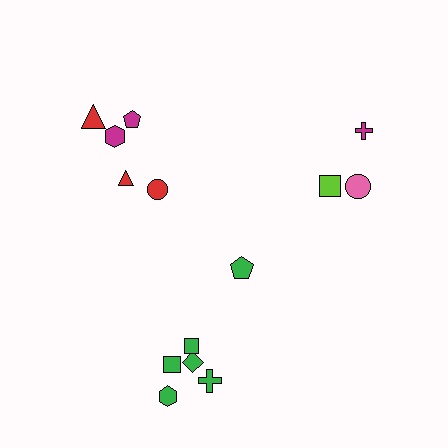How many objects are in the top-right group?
There are 3 objects.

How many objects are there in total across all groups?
There are 14 objects.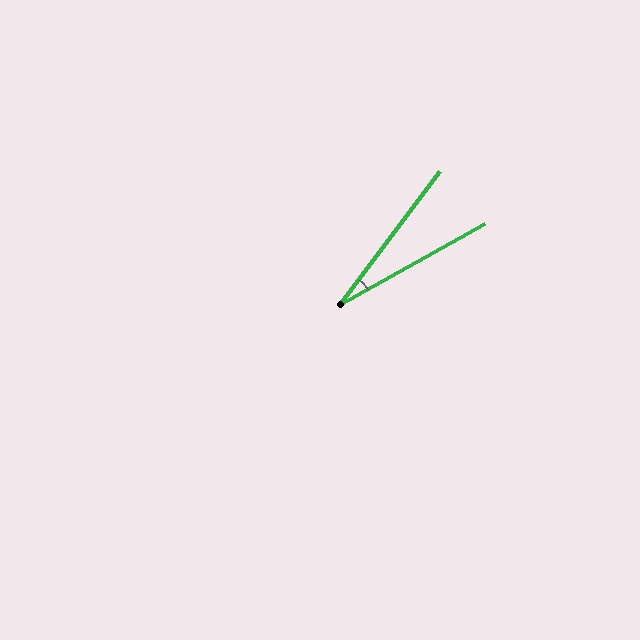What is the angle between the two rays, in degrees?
Approximately 24 degrees.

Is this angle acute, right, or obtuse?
It is acute.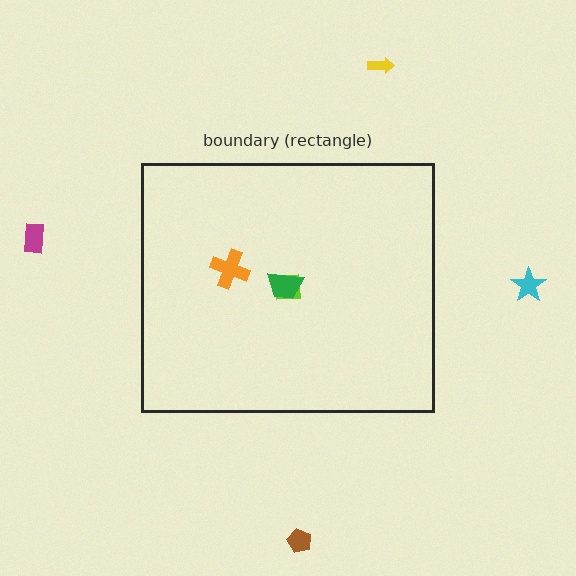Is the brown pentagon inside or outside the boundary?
Outside.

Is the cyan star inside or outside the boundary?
Outside.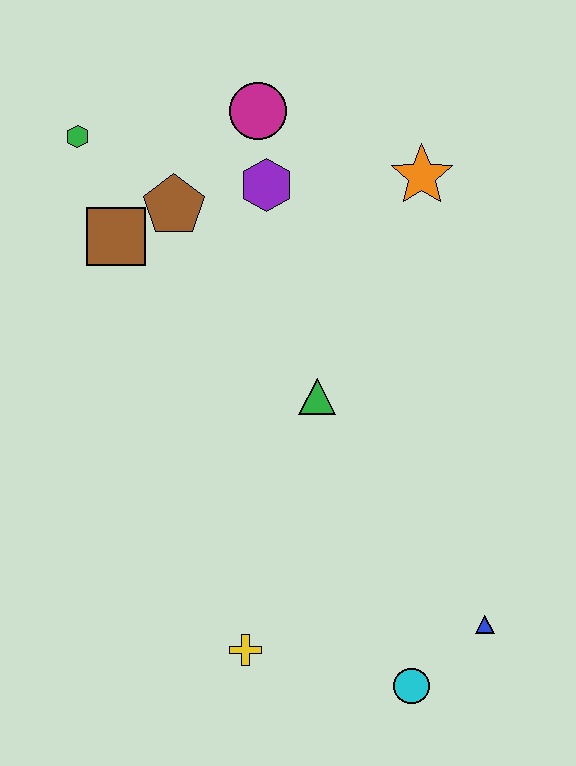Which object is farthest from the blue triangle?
The green hexagon is farthest from the blue triangle.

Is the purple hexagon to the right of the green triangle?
No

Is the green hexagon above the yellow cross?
Yes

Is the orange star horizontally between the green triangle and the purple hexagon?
No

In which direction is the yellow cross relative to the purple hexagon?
The yellow cross is below the purple hexagon.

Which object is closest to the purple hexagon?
The magenta circle is closest to the purple hexagon.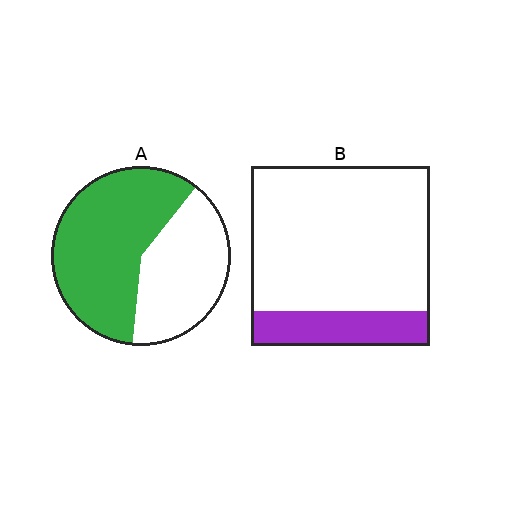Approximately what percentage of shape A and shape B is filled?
A is approximately 60% and B is approximately 20%.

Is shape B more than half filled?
No.